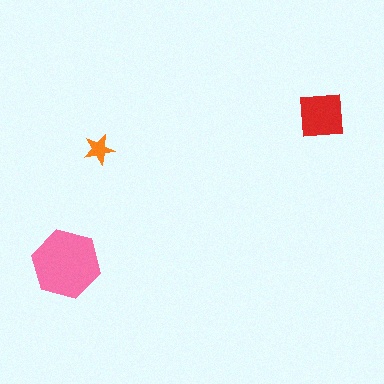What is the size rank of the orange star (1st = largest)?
3rd.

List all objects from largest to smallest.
The pink hexagon, the red square, the orange star.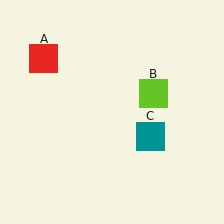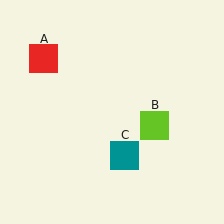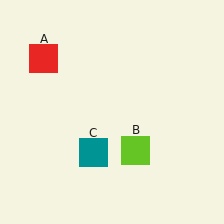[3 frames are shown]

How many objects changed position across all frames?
2 objects changed position: lime square (object B), teal square (object C).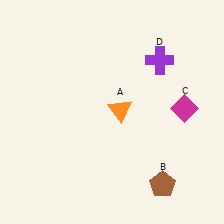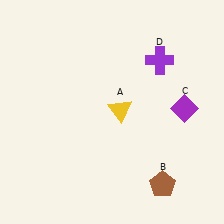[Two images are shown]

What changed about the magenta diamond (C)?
In Image 1, C is magenta. In Image 2, it changed to purple.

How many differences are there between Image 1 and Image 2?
There are 2 differences between the two images.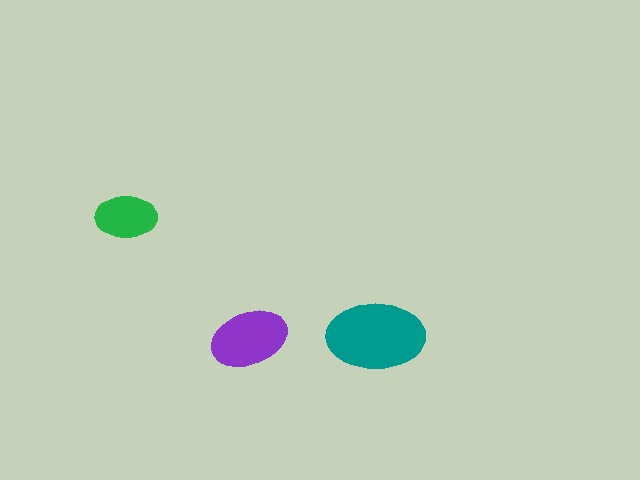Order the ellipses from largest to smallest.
the teal one, the purple one, the green one.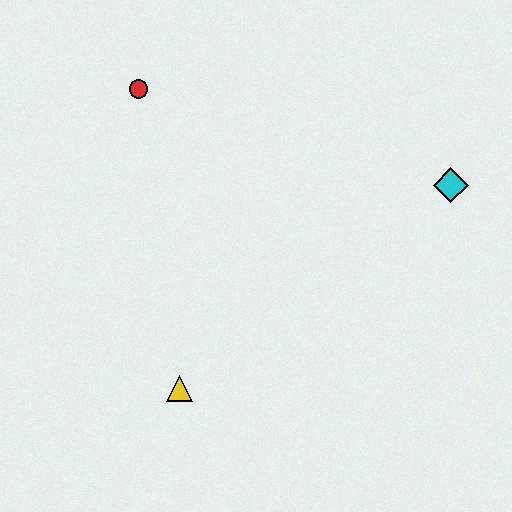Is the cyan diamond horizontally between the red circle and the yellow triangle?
No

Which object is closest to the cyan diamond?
The red circle is closest to the cyan diamond.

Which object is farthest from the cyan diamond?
The yellow triangle is farthest from the cyan diamond.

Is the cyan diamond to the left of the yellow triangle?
No